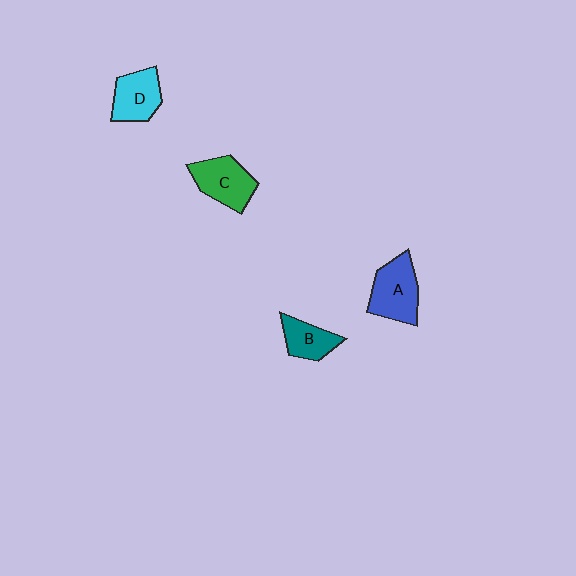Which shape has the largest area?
Shape A (blue).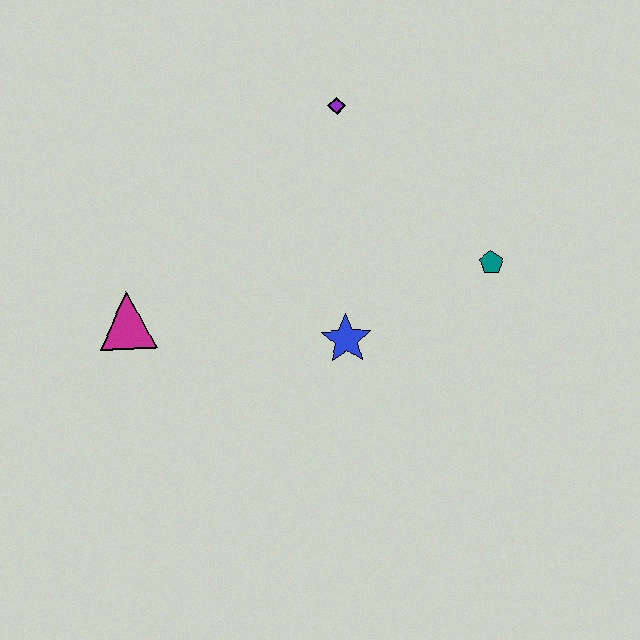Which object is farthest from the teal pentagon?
The magenta triangle is farthest from the teal pentagon.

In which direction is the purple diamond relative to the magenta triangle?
The purple diamond is to the right of the magenta triangle.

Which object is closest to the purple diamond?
The teal pentagon is closest to the purple diamond.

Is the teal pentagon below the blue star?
No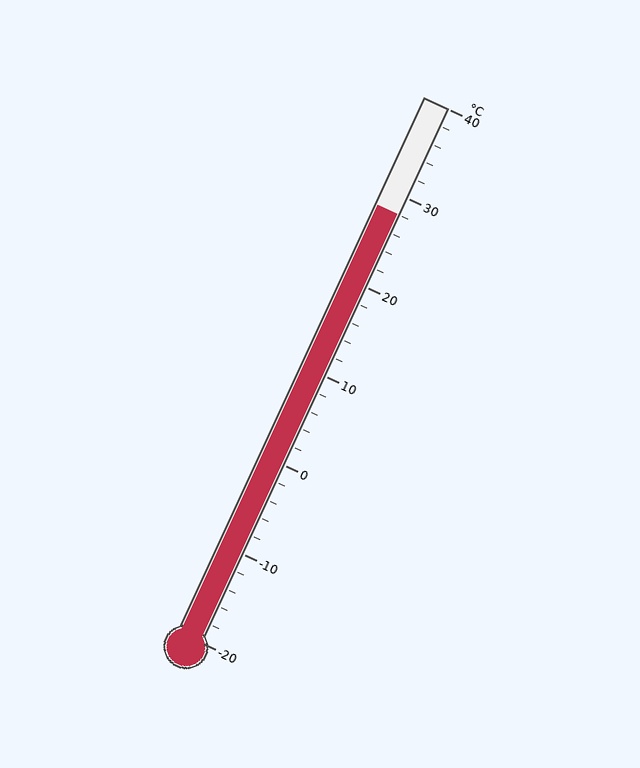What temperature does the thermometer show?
The thermometer shows approximately 28°C.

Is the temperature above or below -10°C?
The temperature is above -10°C.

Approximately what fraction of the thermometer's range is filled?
The thermometer is filled to approximately 80% of its range.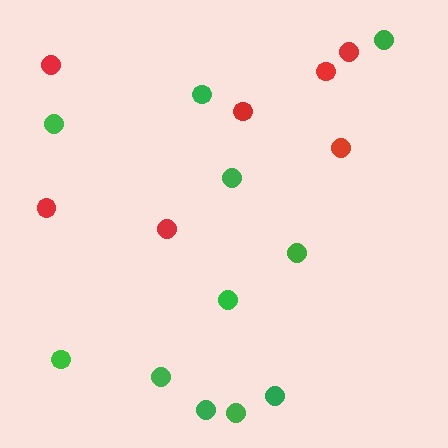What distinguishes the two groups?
There are 2 groups: one group of red circles (7) and one group of green circles (11).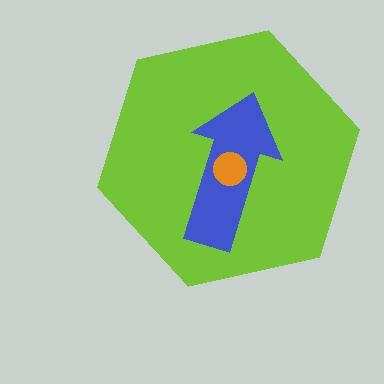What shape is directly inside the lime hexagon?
The blue arrow.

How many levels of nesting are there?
3.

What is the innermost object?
The orange circle.